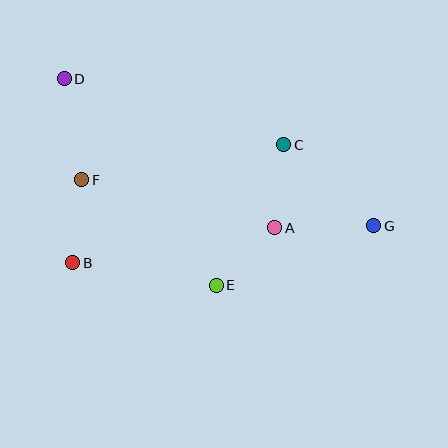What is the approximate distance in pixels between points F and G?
The distance between F and G is approximately 296 pixels.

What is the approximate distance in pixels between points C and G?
The distance between C and G is approximately 121 pixels.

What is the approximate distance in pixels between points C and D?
The distance between C and D is approximately 229 pixels.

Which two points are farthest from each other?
Points D and G are farthest from each other.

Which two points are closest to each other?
Points A and E are closest to each other.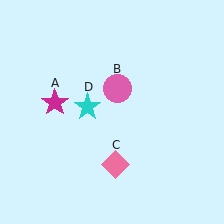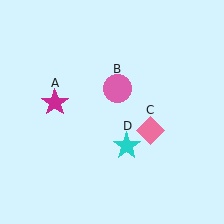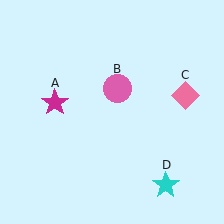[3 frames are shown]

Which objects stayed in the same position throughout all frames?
Magenta star (object A) and pink circle (object B) remained stationary.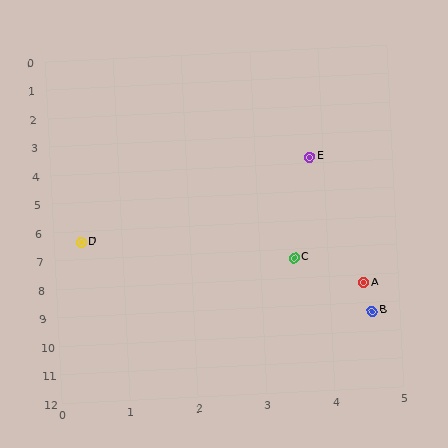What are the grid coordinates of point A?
Point A is at approximately (4.5, 8.3).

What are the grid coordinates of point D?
Point D is at approximately (0.4, 6.4).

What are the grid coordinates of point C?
Point C is at approximately (3.5, 7.3).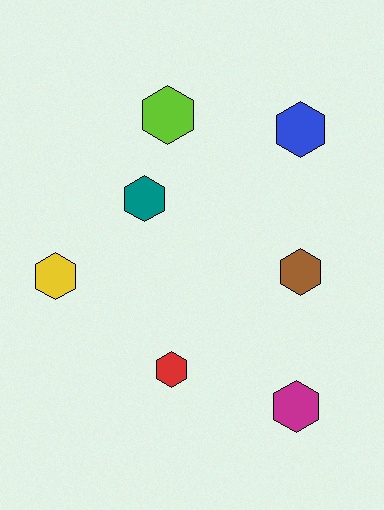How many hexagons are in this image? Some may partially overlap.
There are 7 hexagons.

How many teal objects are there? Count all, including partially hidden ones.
There is 1 teal object.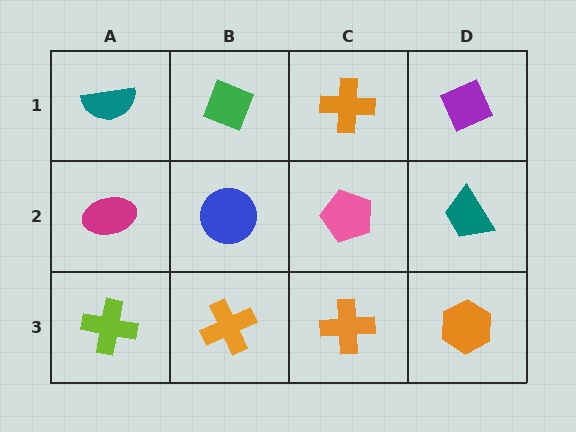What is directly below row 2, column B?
An orange cross.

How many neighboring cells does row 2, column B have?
4.